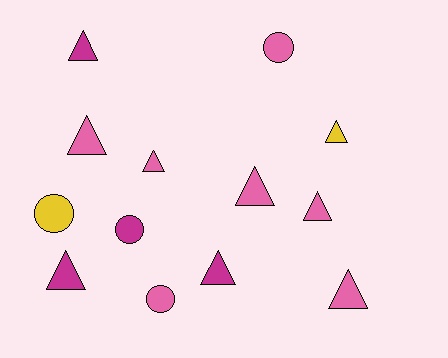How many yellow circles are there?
There is 1 yellow circle.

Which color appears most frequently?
Pink, with 7 objects.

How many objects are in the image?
There are 13 objects.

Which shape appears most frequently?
Triangle, with 9 objects.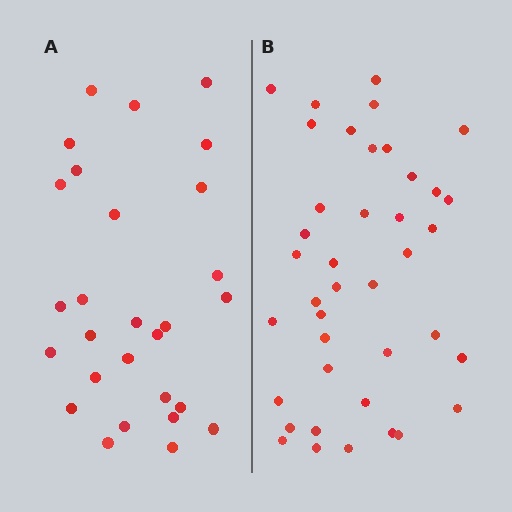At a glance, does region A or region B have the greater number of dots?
Region B (the right region) has more dots.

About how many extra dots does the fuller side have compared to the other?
Region B has roughly 12 or so more dots than region A.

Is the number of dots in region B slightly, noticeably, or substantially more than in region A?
Region B has noticeably more, but not dramatically so. The ratio is roughly 1.4 to 1.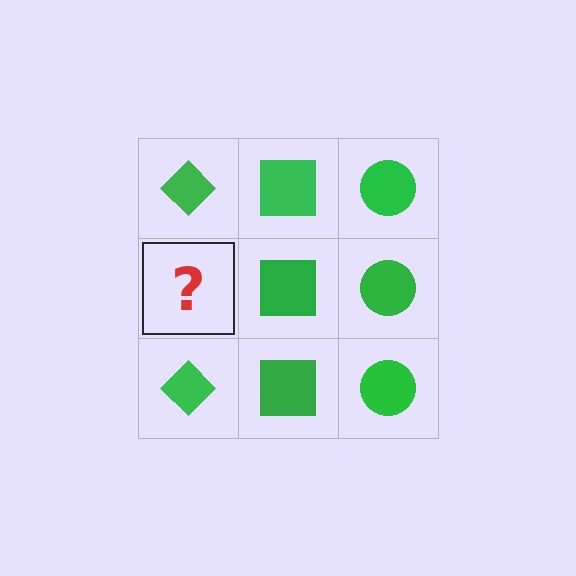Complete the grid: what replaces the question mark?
The question mark should be replaced with a green diamond.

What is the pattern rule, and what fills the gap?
The rule is that each column has a consistent shape. The gap should be filled with a green diamond.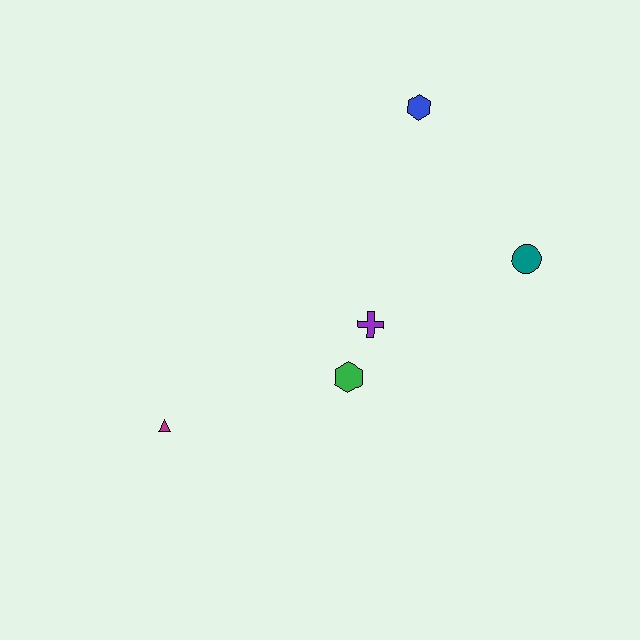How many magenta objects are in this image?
There is 1 magenta object.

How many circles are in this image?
There is 1 circle.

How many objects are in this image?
There are 5 objects.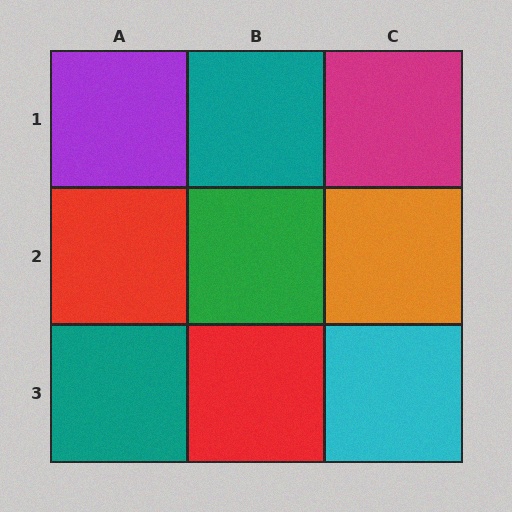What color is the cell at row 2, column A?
Red.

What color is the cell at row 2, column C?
Orange.